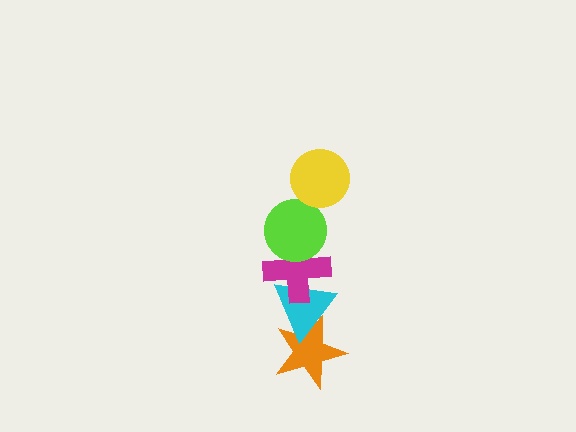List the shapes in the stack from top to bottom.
From top to bottom: the yellow circle, the lime circle, the magenta cross, the cyan triangle, the orange star.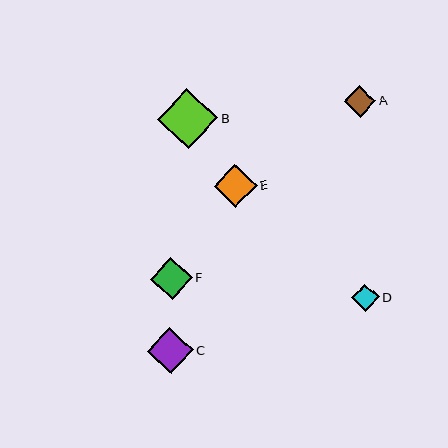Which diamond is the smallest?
Diamond D is the smallest with a size of approximately 27 pixels.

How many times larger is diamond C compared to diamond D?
Diamond C is approximately 1.7 times the size of diamond D.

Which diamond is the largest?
Diamond B is the largest with a size of approximately 60 pixels.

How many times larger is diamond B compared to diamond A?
Diamond B is approximately 1.9 times the size of diamond A.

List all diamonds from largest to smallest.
From largest to smallest: B, C, E, F, A, D.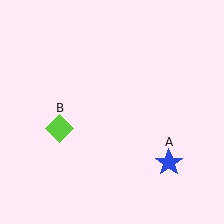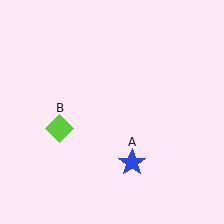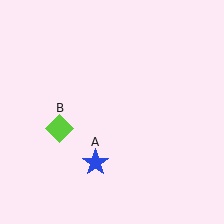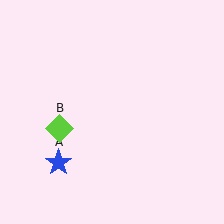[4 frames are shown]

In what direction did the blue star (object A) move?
The blue star (object A) moved left.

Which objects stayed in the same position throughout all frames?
Lime diamond (object B) remained stationary.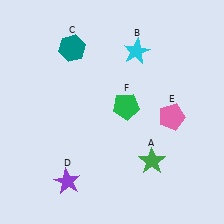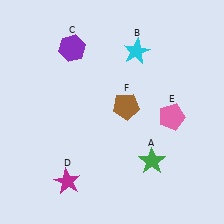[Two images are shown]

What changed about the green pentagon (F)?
In Image 1, F is green. In Image 2, it changed to brown.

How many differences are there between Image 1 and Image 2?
There are 3 differences between the two images.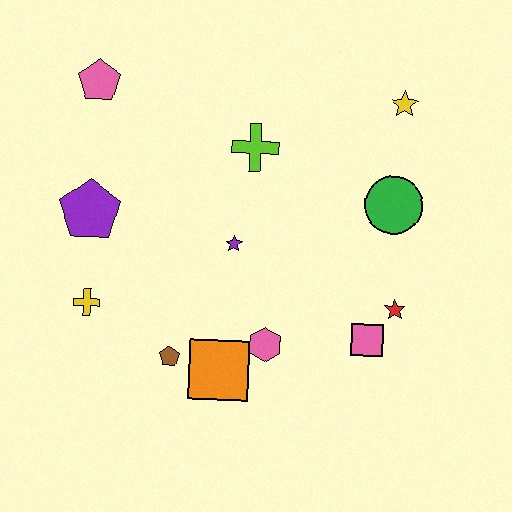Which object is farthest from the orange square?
The yellow star is farthest from the orange square.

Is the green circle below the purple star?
No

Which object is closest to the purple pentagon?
The yellow cross is closest to the purple pentagon.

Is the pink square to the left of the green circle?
Yes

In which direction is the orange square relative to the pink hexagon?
The orange square is to the left of the pink hexagon.